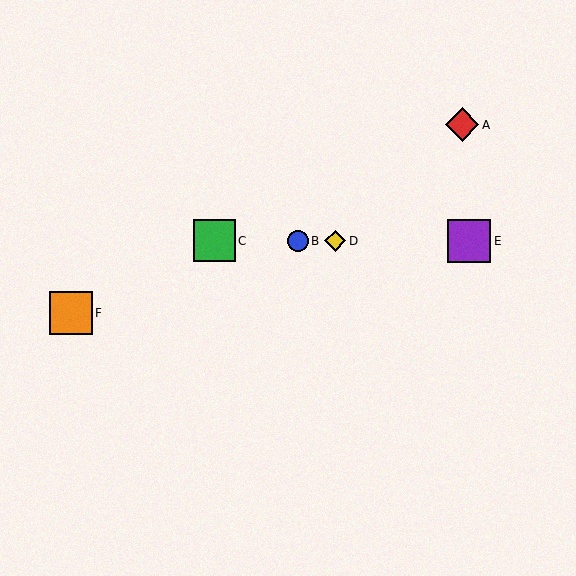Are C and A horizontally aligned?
No, C is at y≈241 and A is at y≈125.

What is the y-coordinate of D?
Object D is at y≈241.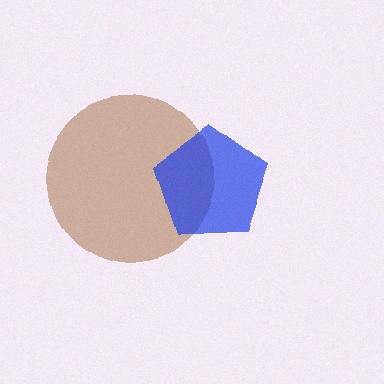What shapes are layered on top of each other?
The layered shapes are: a brown circle, a blue pentagon.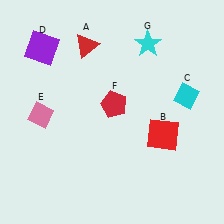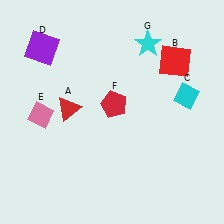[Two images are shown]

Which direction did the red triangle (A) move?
The red triangle (A) moved down.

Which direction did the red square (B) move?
The red square (B) moved up.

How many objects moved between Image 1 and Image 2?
2 objects moved between the two images.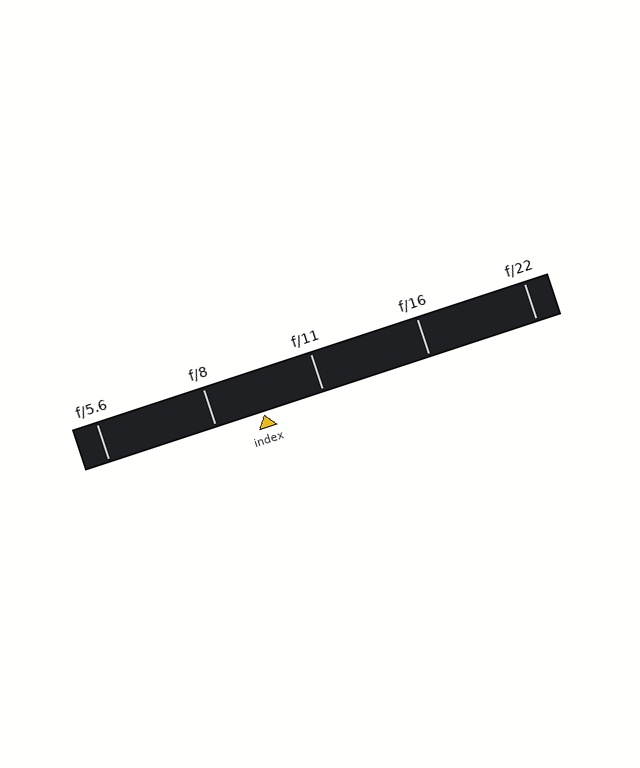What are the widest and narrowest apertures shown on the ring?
The widest aperture shown is f/5.6 and the narrowest is f/22.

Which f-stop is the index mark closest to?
The index mark is closest to f/8.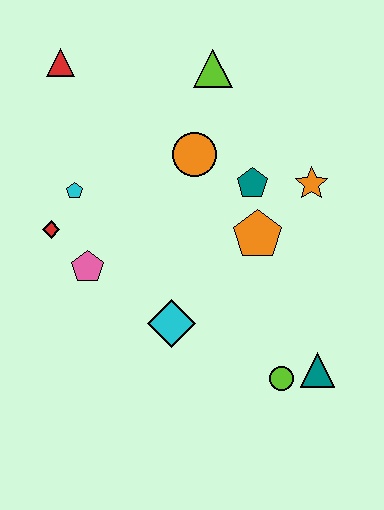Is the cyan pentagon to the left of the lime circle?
Yes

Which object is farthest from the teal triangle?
The red triangle is farthest from the teal triangle.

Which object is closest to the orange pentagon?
The teal pentagon is closest to the orange pentagon.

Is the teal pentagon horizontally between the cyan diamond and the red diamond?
No